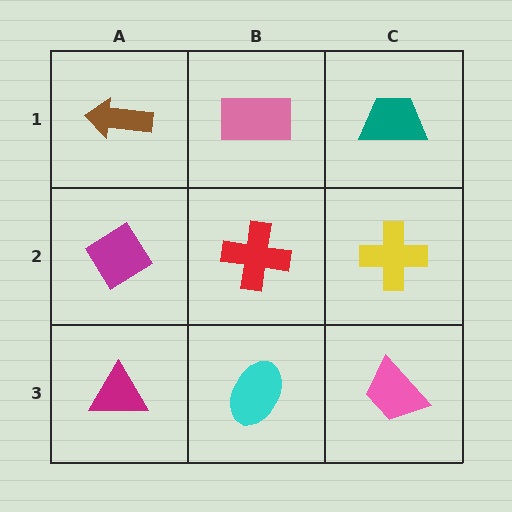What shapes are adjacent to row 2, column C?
A teal trapezoid (row 1, column C), a pink trapezoid (row 3, column C), a red cross (row 2, column B).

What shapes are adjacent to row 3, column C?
A yellow cross (row 2, column C), a cyan ellipse (row 3, column B).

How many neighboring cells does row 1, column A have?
2.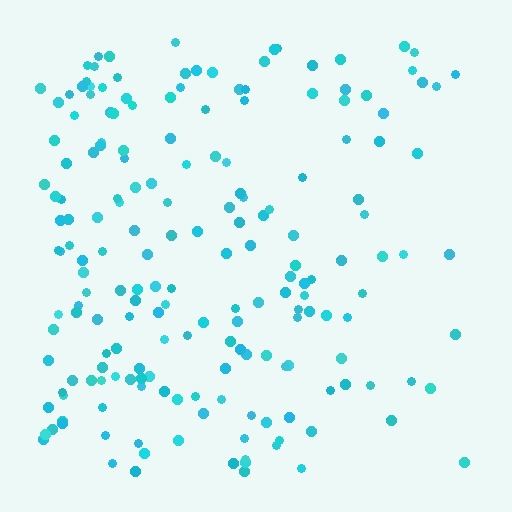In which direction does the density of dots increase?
From right to left, with the left side densest.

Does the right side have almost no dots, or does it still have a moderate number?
Still a moderate number, just noticeably fewer than the left.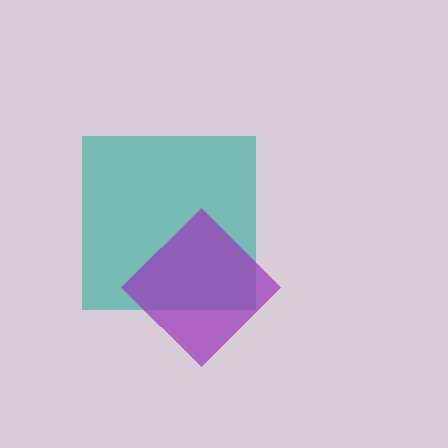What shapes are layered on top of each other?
The layered shapes are: a teal square, a purple diamond.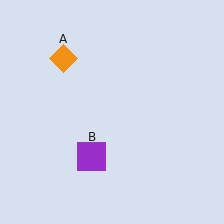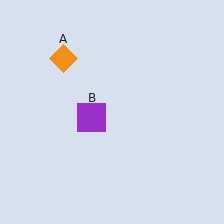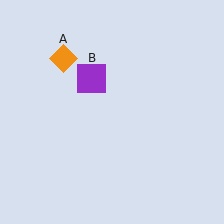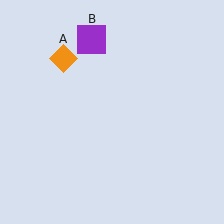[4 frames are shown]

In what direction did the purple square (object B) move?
The purple square (object B) moved up.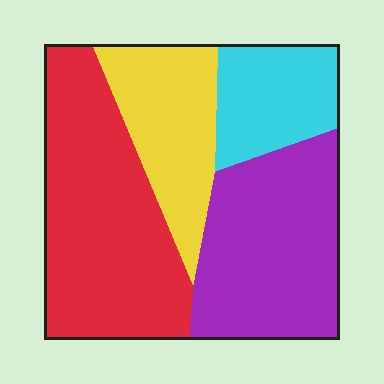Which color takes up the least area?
Cyan, at roughly 15%.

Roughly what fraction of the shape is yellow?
Yellow takes up between a sixth and a third of the shape.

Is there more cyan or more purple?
Purple.